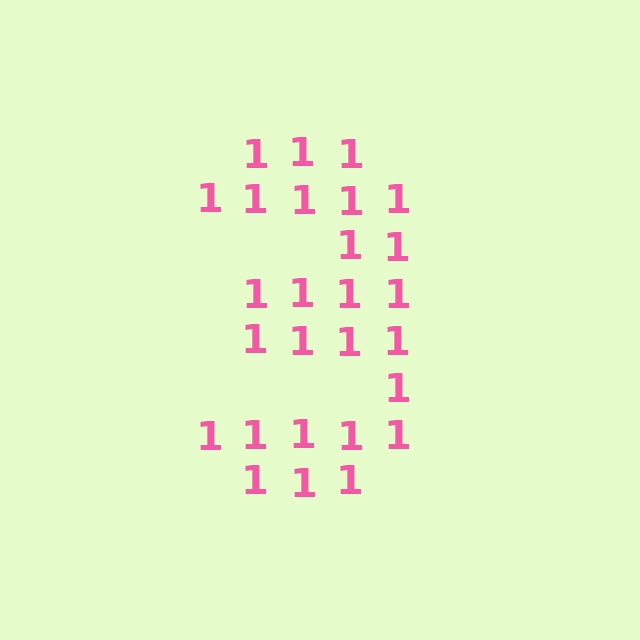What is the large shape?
The large shape is the digit 3.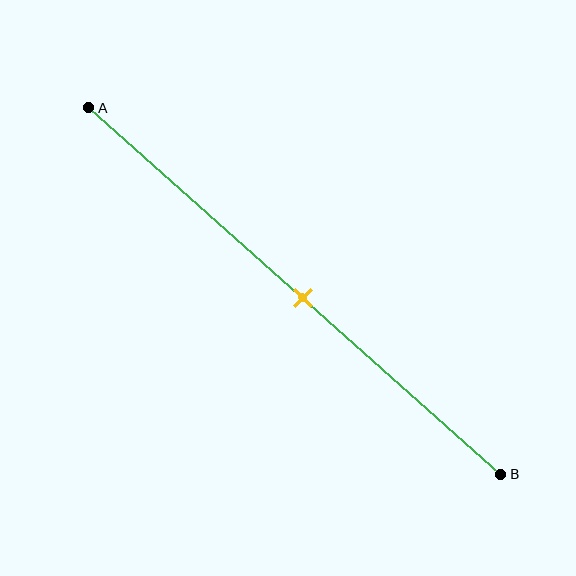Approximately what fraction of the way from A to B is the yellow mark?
The yellow mark is approximately 50% of the way from A to B.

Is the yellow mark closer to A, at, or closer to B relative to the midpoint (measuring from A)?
The yellow mark is approximately at the midpoint of segment AB.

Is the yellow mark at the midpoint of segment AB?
Yes, the mark is approximately at the midpoint.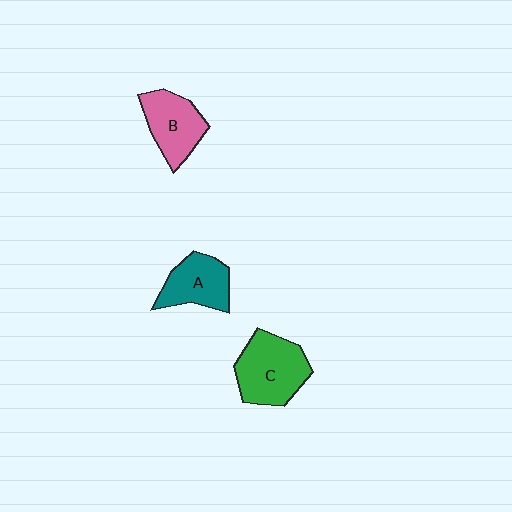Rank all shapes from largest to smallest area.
From largest to smallest: C (green), B (pink), A (teal).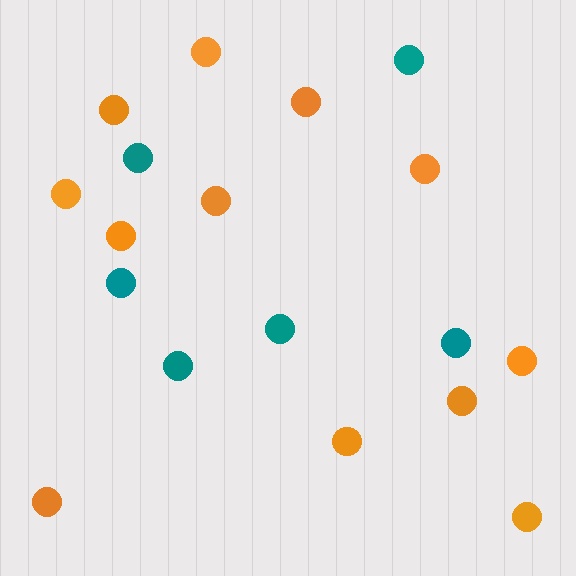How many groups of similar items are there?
There are 2 groups: one group of teal circles (6) and one group of orange circles (12).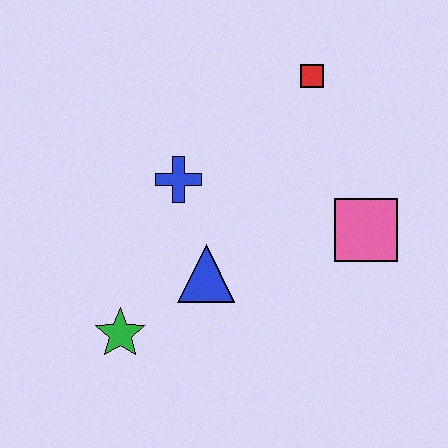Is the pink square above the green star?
Yes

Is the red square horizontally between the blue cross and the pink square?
Yes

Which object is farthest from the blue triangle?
The red square is farthest from the blue triangle.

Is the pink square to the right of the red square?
Yes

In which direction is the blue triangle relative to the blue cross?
The blue triangle is below the blue cross.